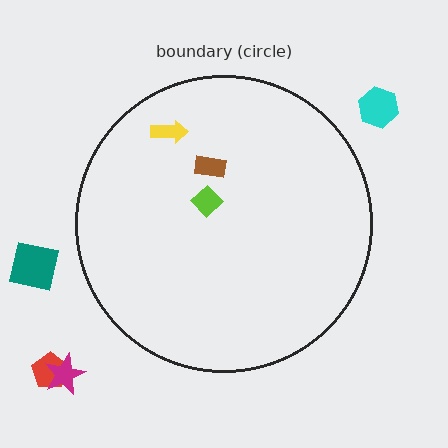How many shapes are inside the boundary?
3 inside, 4 outside.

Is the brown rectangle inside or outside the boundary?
Inside.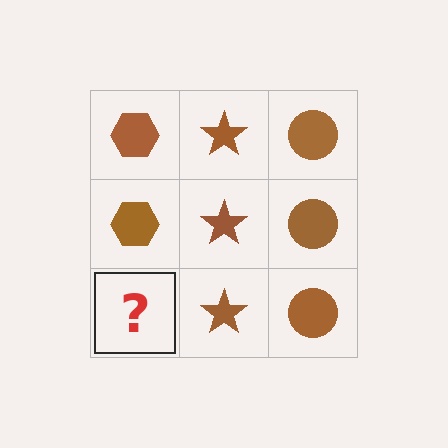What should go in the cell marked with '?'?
The missing cell should contain a brown hexagon.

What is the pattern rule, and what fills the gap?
The rule is that each column has a consistent shape. The gap should be filled with a brown hexagon.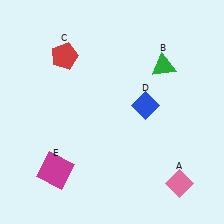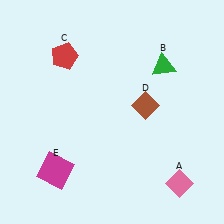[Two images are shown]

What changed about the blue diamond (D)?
In Image 1, D is blue. In Image 2, it changed to brown.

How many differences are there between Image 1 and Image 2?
There is 1 difference between the two images.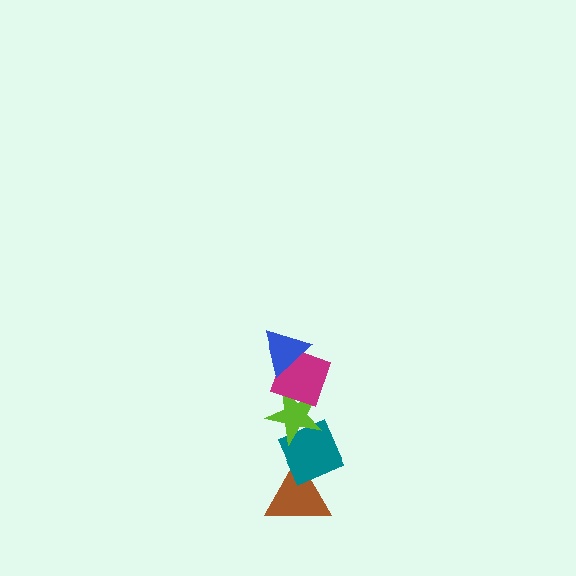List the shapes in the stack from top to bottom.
From top to bottom: the blue triangle, the magenta diamond, the lime star, the teal diamond, the brown triangle.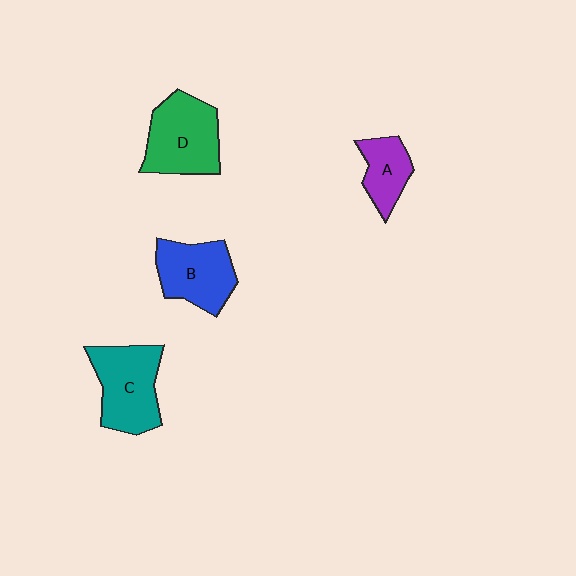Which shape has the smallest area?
Shape A (purple).